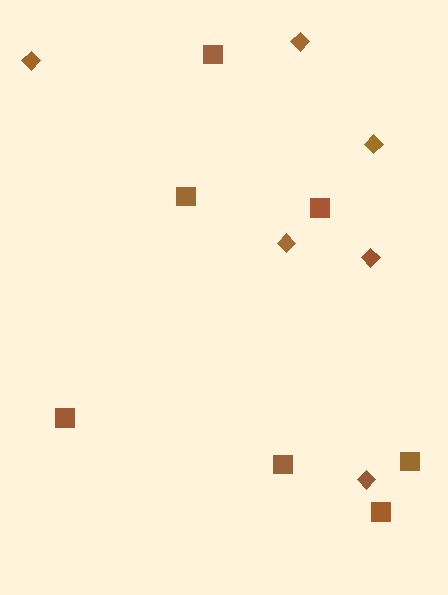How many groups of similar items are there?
There are 2 groups: one group of squares (7) and one group of diamonds (6).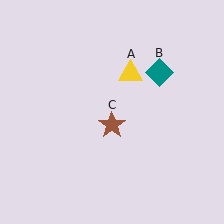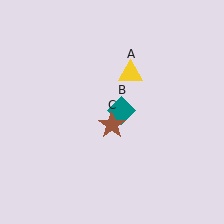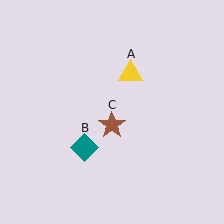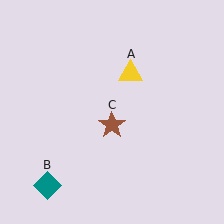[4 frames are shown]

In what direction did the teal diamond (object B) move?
The teal diamond (object B) moved down and to the left.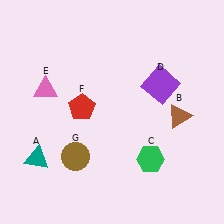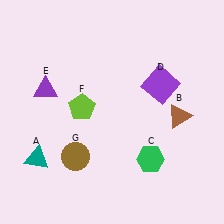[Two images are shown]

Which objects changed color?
E changed from pink to purple. F changed from red to lime.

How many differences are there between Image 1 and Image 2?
There are 2 differences between the two images.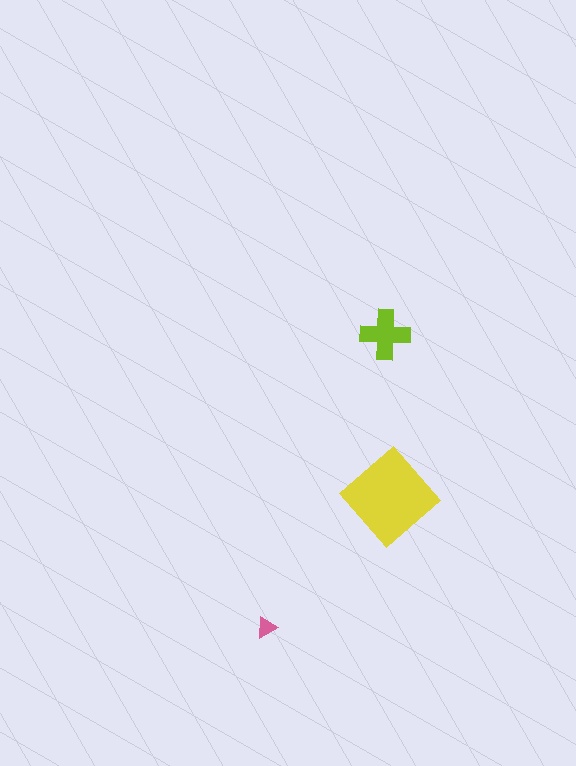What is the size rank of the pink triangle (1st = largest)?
3rd.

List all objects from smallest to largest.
The pink triangle, the lime cross, the yellow diamond.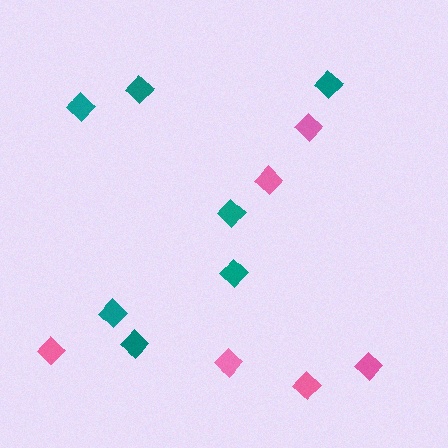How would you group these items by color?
There are 2 groups: one group of teal diamonds (7) and one group of pink diamonds (6).